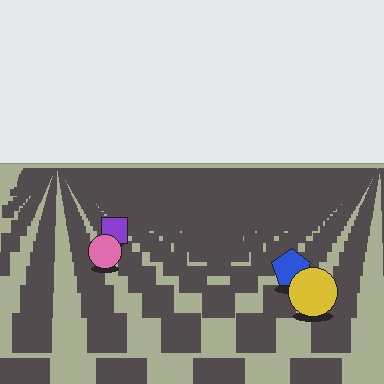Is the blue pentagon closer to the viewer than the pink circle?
Yes. The blue pentagon is closer — you can tell from the texture gradient: the ground texture is coarser near it.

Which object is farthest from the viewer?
The purple square is farthest from the viewer. It appears smaller and the ground texture around it is denser.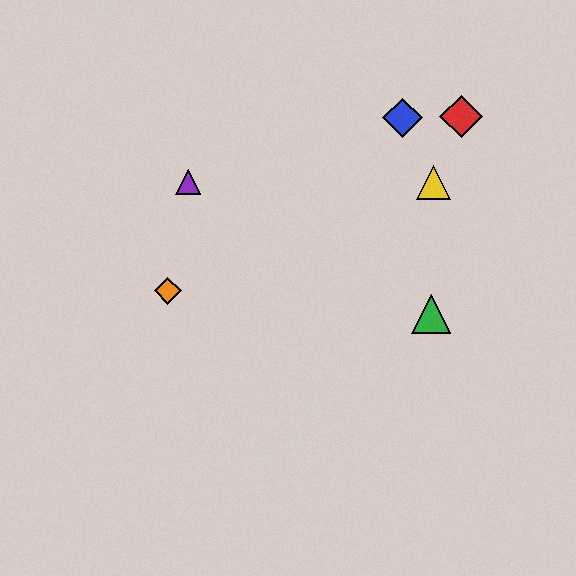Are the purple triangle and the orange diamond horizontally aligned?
No, the purple triangle is at y≈182 and the orange diamond is at y≈291.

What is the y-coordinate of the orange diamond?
The orange diamond is at y≈291.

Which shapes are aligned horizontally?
The yellow triangle, the purple triangle are aligned horizontally.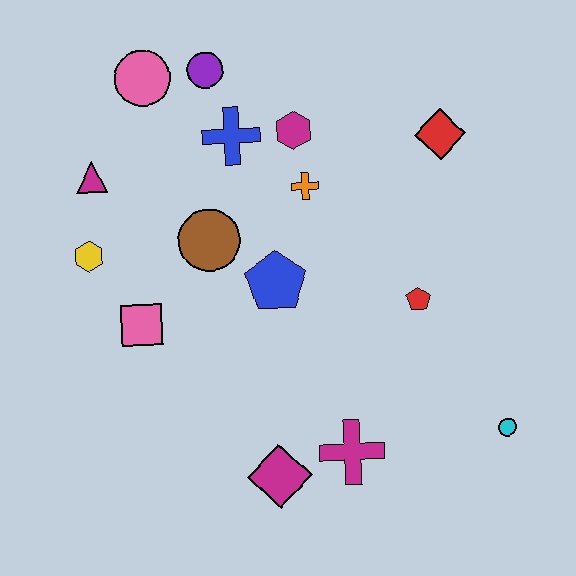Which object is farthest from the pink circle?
The cyan circle is farthest from the pink circle.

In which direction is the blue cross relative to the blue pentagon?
The blue cross is above the blue pentagon.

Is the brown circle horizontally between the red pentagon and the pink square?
Yes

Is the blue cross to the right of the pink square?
Yes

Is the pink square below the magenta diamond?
No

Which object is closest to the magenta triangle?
The yellow hexagon is closest to the magenta triangle.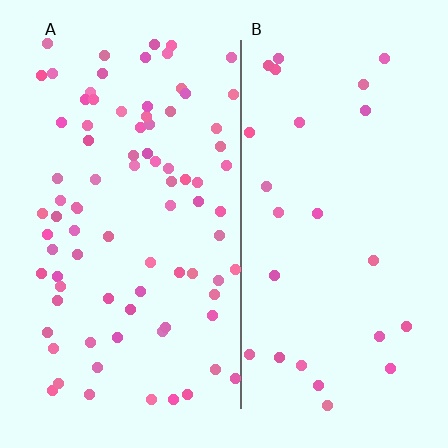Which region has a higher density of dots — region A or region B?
A (the left).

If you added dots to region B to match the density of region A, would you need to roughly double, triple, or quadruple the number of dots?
Approximately triple.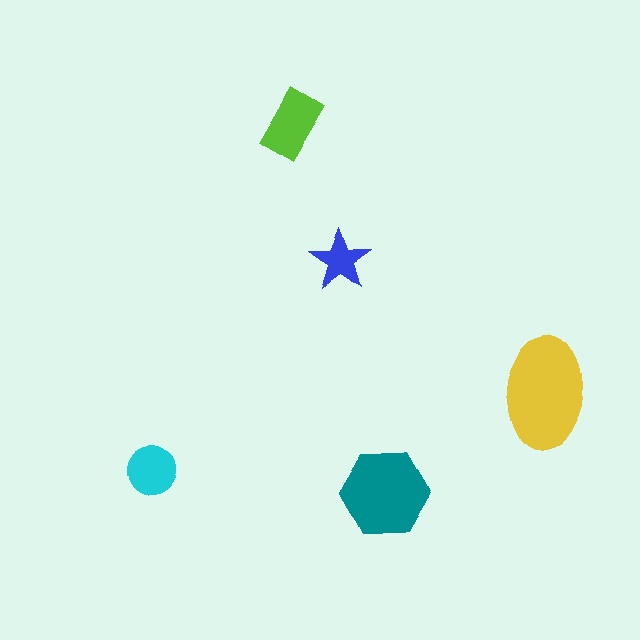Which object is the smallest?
The blue star.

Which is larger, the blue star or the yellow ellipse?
The yellow ellipse.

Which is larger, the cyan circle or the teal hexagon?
The teal hexagon.